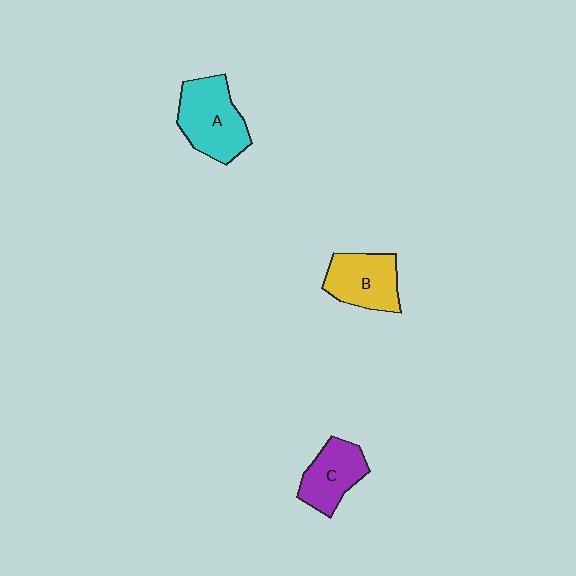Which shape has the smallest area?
Shape C (purple).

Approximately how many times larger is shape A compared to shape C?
Approximately 1.3 times.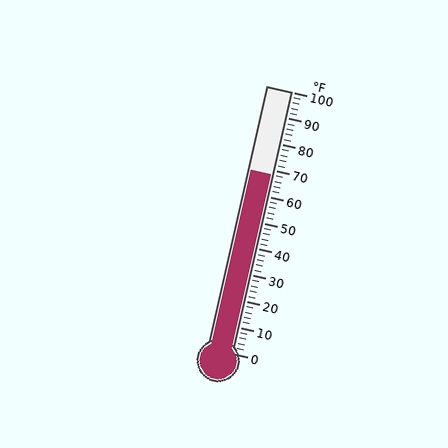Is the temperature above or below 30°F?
The temperature is above 30°F.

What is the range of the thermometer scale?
The thermometer scale ranges from 0°F to 100°F.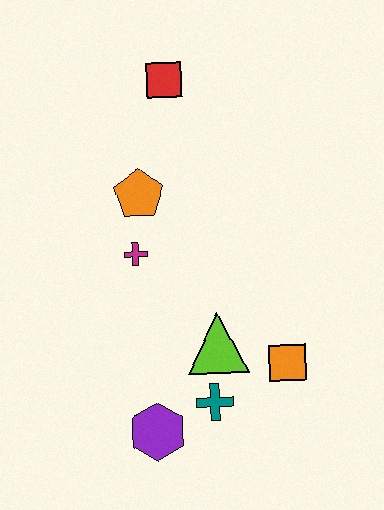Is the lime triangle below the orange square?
No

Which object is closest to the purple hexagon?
The teal cross is closest to the purple hexagon.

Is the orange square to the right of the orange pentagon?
Yes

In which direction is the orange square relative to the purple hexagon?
The orange square is to the right of the purple hexagon.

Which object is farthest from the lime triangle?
The red square is farthest from the lime triangle.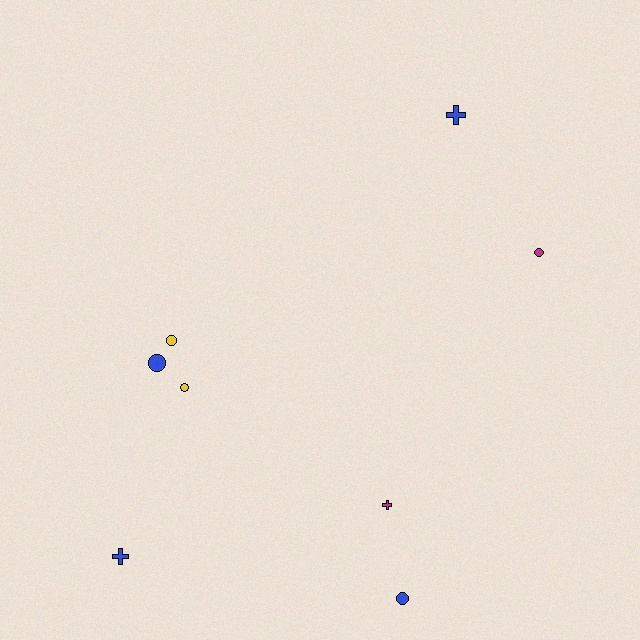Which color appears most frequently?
Blue, with 4 objects.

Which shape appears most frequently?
Circle, with 5 objects.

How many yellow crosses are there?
There are no yellow crosses.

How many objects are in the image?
There are 8 objects.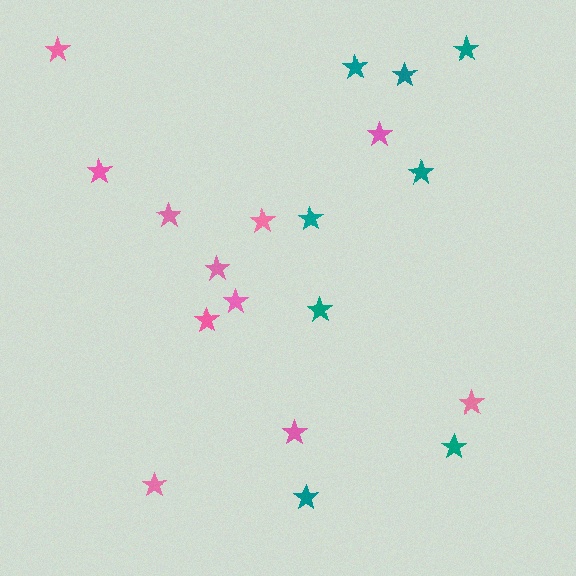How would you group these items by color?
There are 2 groups: one group of pink stars (11) and one group of teal stars (8).